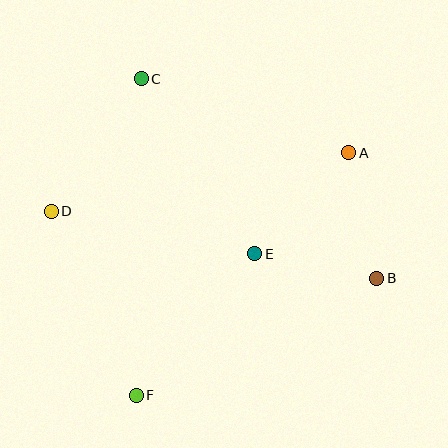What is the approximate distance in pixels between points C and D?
The distance between C and D is approximately 160 pixels.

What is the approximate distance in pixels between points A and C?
The distance between A and C is approximately 220 pixels.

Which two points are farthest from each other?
Points B and D are farthest from each other.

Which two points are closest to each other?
Points B and E are closest to each other.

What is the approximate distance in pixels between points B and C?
The distance between B and C is approximately 309 pixels.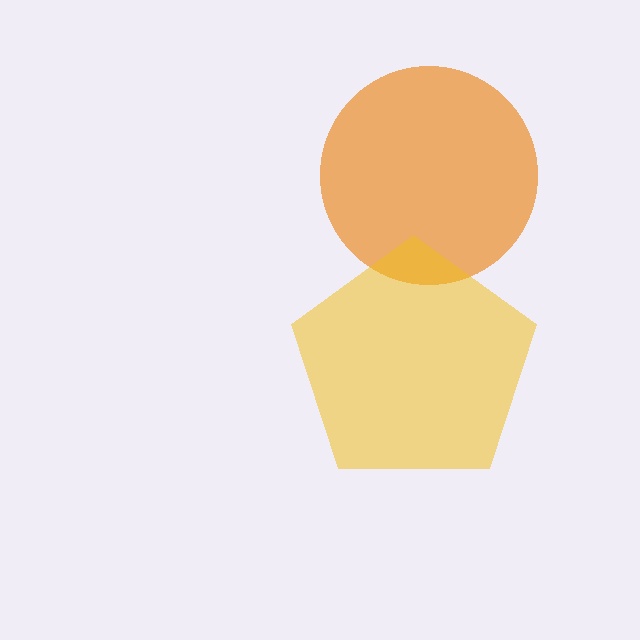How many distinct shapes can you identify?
There are 2 distinct shapes: an orange circle, a yellow pentagon.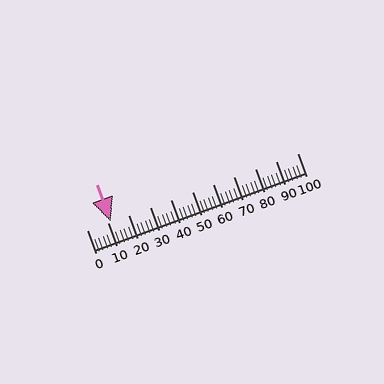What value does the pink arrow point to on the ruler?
The pink arrow points to approximately 12.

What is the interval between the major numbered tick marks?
The major tick marks are spaced 10 units apart.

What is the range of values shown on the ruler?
The ruler shows values from 0 to 100.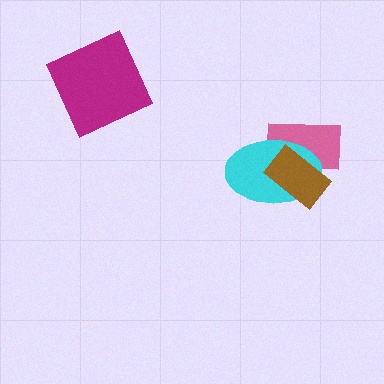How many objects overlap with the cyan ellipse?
2 objects overlap with the cyan ellipse.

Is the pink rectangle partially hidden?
Yes, it is partially covered by another shape.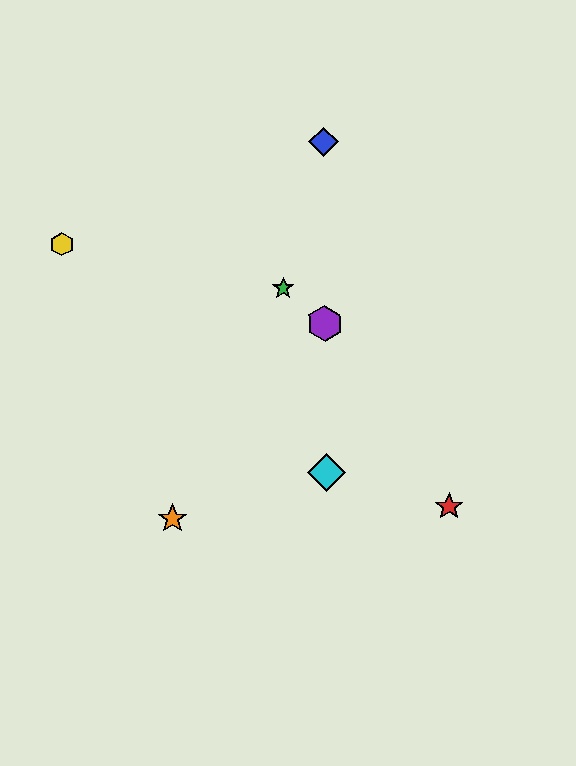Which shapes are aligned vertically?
The blue diamond, the purple hexagon, the cyan diamond are aligned vertically.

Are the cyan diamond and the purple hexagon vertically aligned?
Yes, both are at x≈326.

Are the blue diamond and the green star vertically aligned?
No, the blue diamond is at x≈324 and the green star is at x≈283.